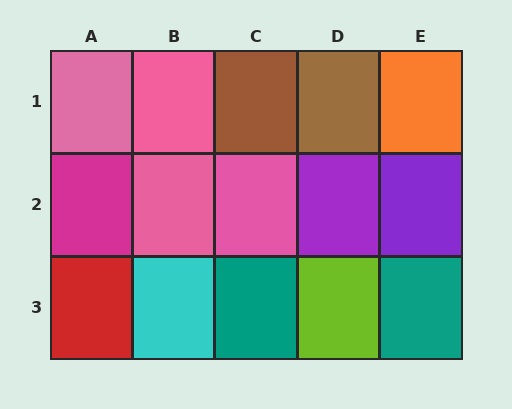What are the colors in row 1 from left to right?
Pink, pink, brown, brown, orange.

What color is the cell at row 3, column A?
Red.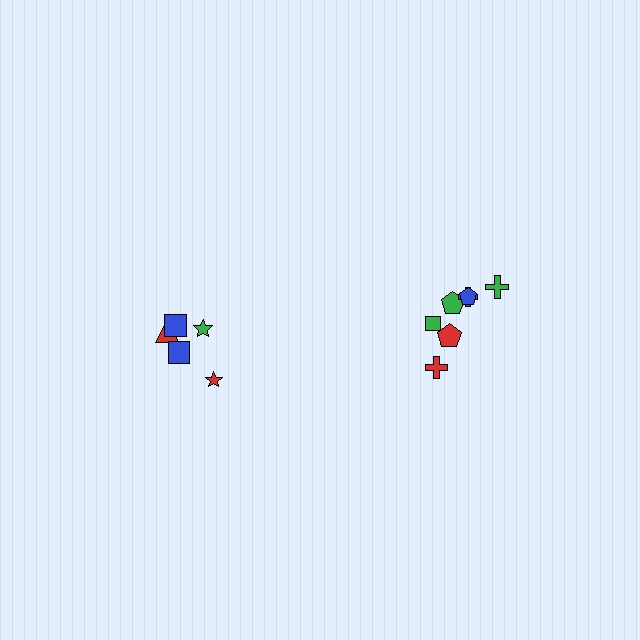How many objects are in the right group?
There are 7 objects.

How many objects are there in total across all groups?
There are 12 objects.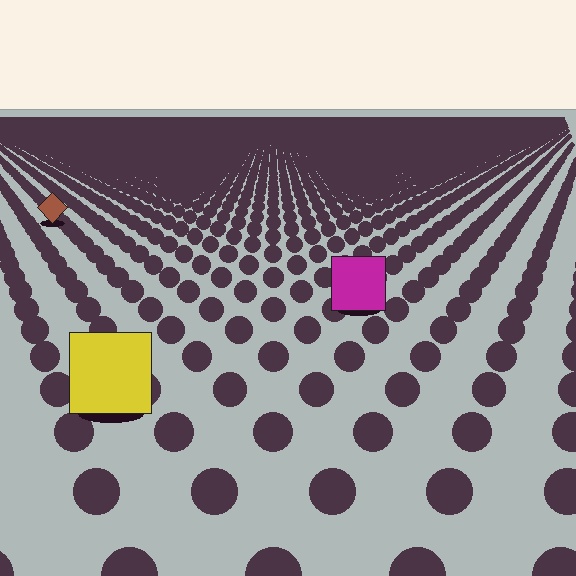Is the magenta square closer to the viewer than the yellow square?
No. The yellow square is closer — you can tell from the texture gradient: the ground texture is coarser near it.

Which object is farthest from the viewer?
The brown diamond is farthest from the viewer. It appears smaller and the ground texture around it is denser.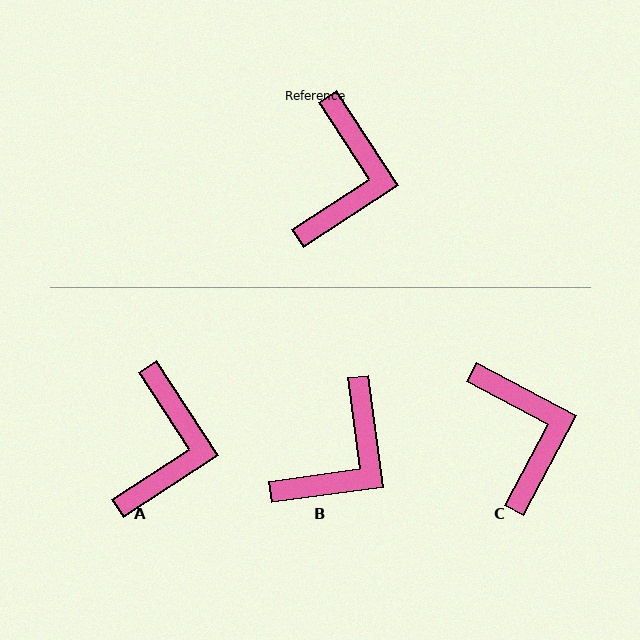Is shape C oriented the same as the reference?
No, it is off by about 29 degrees.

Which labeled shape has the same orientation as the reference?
A.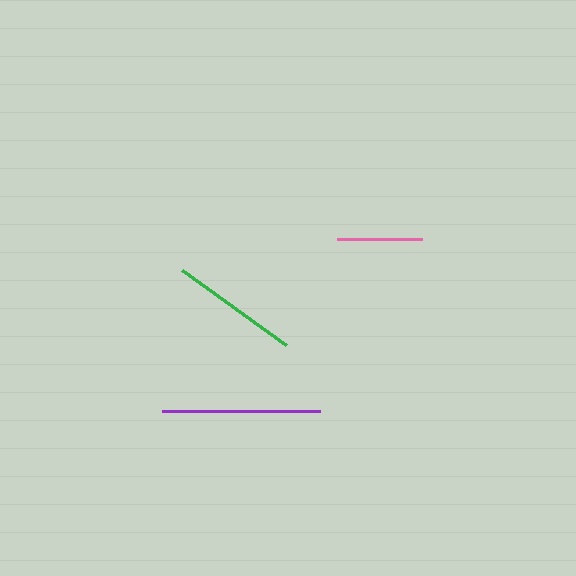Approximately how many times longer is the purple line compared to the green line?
The purple line is approximately 1.2 times the length of the green line.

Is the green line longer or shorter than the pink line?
The green line is longer than the pink line.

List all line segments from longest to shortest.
From longest to shortest: purple, green, pink.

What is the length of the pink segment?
The pink segment is approximately 84 pixels long.